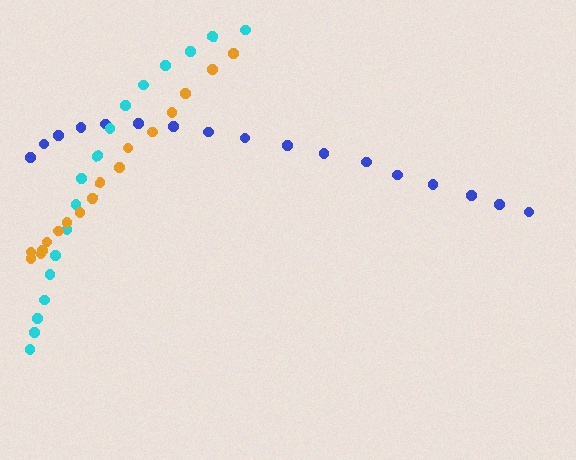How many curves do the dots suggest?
There are 3 distinct paths.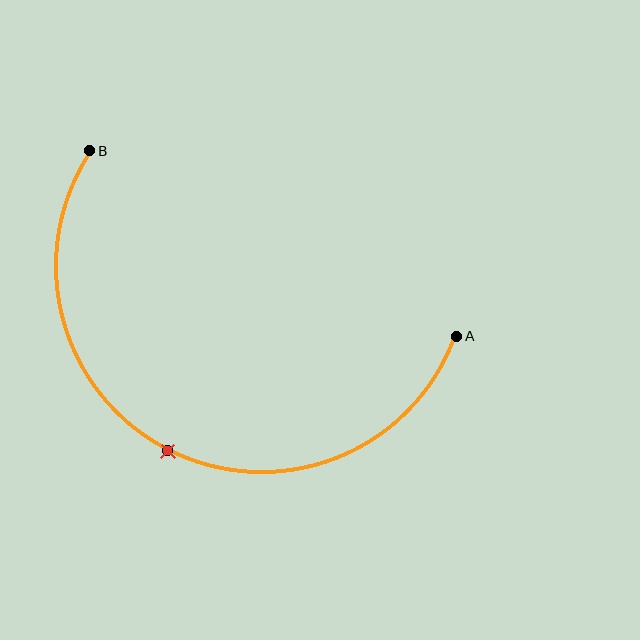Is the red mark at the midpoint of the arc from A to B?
Yes. The red mark lies on the arc at equal arc-length from both A and B — it is the arc midpoint.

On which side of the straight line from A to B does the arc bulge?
The arc bulges below the straight line connecting A and B.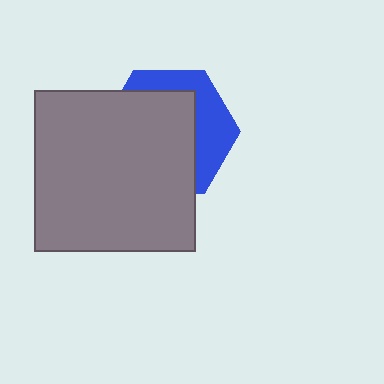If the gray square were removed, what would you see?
You would see the complete blue hexagon.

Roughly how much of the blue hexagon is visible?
A small part of it is visible (roughly 36%).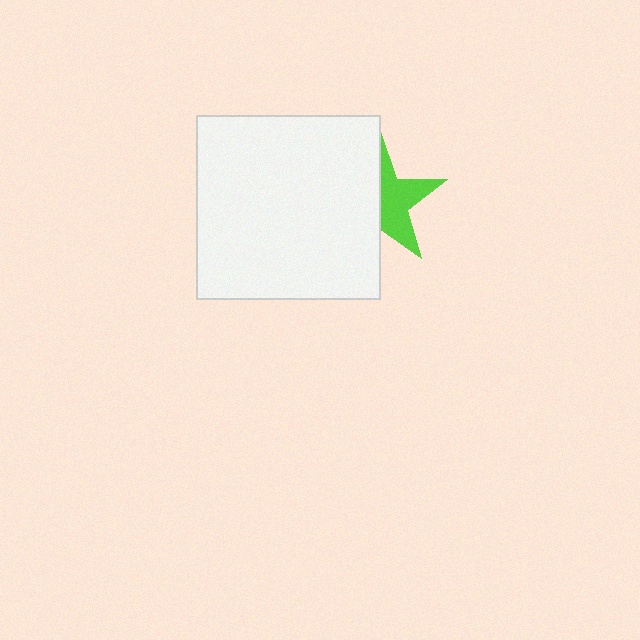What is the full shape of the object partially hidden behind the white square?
The partially hidden object is a lime star.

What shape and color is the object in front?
The object in front is a white square.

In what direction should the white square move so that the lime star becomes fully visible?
The white square should move left. That is the shortest direction to clear the overlap and leave the lime star fully visible.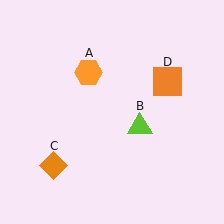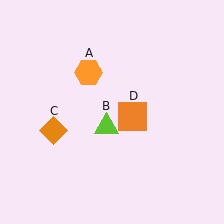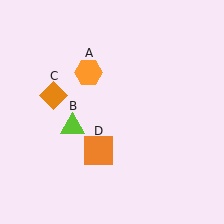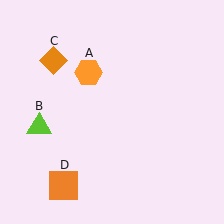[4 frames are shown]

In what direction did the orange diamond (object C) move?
The orange diamond (object C) moved up.